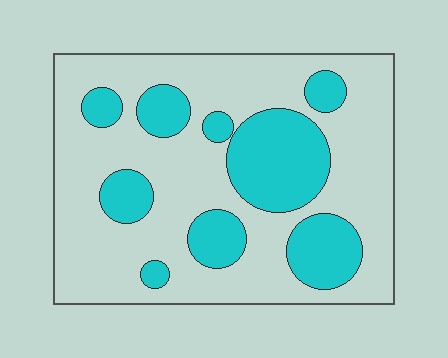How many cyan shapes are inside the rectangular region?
9.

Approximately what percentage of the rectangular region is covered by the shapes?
Approximately 30%.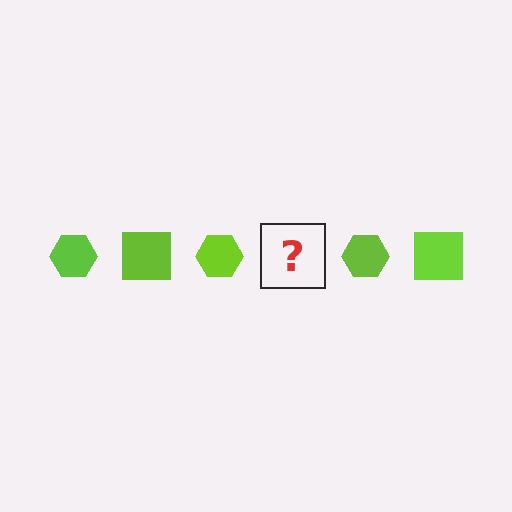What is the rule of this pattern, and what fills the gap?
The rule is that the pattern cycles through hexagon, square shapes in lime. The gap should be filled with a lime square.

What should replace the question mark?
The question mark should be replaced with a lime square.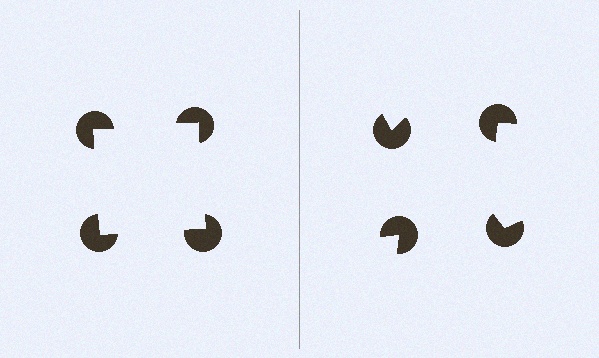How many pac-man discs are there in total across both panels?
8 — 4 on each side.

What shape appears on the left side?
An illusory square.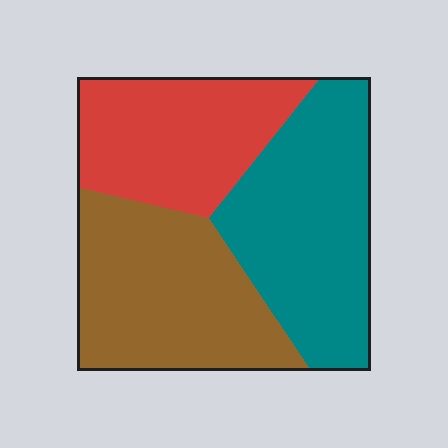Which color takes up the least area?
Red, at roughly 30%.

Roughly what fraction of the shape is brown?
Brown takes up about one third (1/3) of the shape.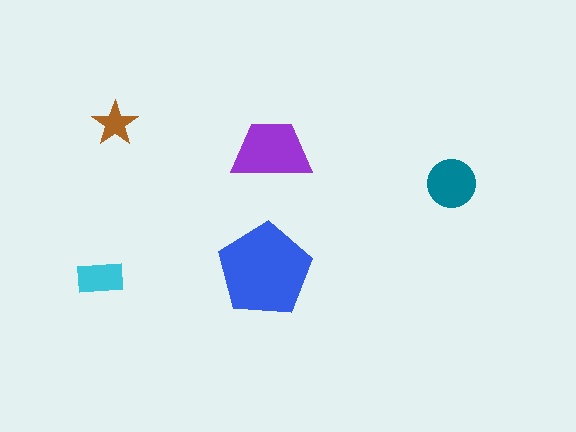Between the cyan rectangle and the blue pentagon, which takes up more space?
The blue pentagon.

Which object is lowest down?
The cyan rectangle is bottommost.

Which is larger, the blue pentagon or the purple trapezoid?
The blue pentagon.